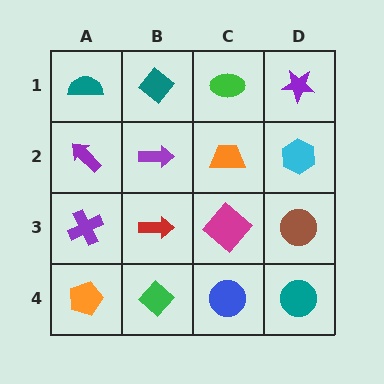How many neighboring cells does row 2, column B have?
4.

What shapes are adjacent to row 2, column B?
A teal diamond (row 1, column B), a red arrow (row 3, column B), a purple arrow (row 2, column A), an orange trapezoid (row 2, column C).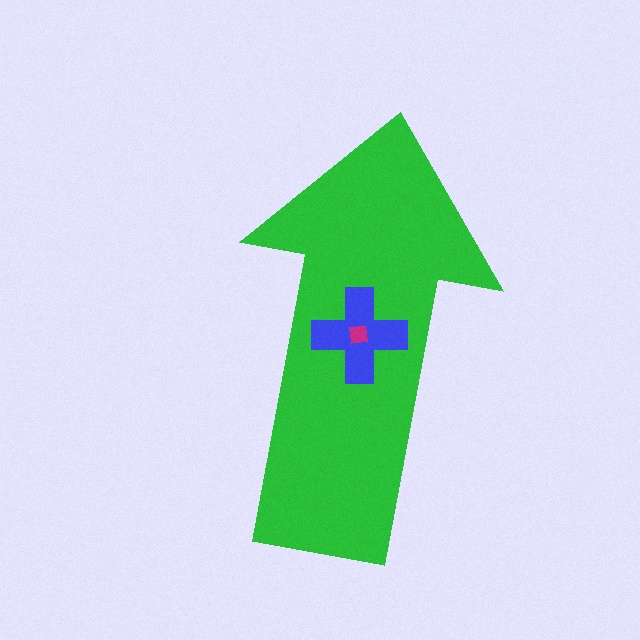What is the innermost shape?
The magenta square.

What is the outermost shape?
The green arrow.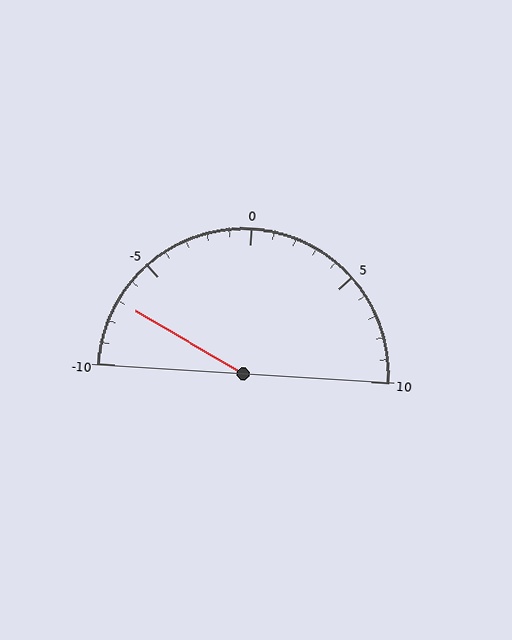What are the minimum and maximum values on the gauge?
The gauge ranges from -10 to 10.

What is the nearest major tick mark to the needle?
The nearest major tick mark is -5.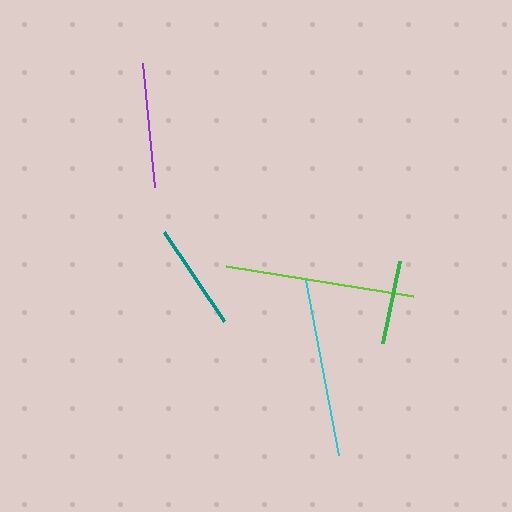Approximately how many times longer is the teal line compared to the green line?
The teal line is approximately 1.3 times the length of the green line.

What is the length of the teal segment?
The teal segment is approximately 108 pixels long.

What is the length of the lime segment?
The lime segment is approximately 190 pixels long.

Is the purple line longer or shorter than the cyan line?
The cyan line is longer than the purple line.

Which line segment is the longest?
The lime line is the longest at approximately 190 pixels.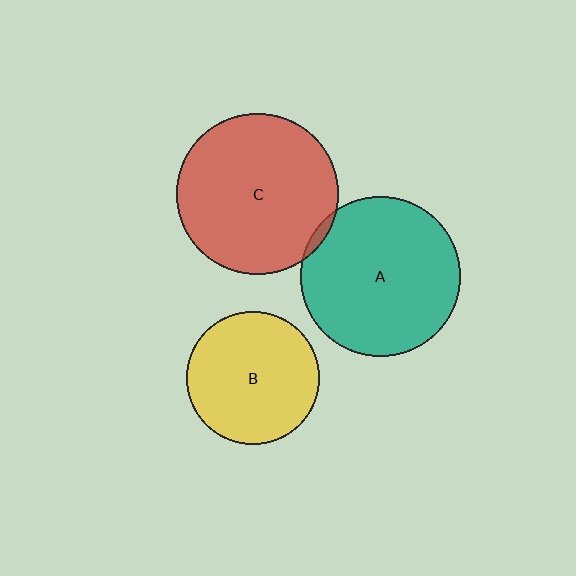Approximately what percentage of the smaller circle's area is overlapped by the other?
Approximately 5%.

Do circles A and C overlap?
Yes.